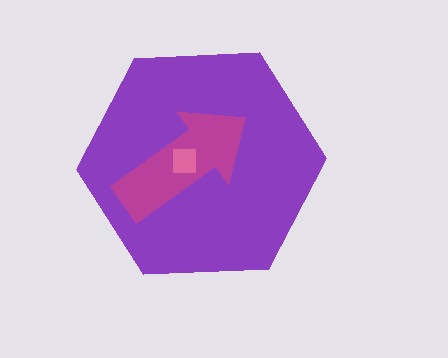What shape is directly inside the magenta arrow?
The pink square.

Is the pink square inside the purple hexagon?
Yes.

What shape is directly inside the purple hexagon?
The magenta arrow.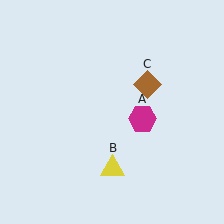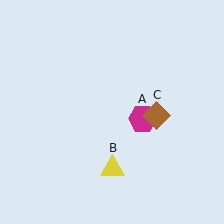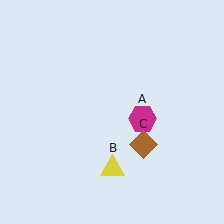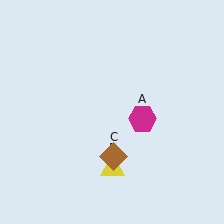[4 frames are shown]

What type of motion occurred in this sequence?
The brown diamond (object C) rotated clockwise around the center of the scene.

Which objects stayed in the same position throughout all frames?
Magenta hexagon (object A) and yellow triangle (object B) remained stationary.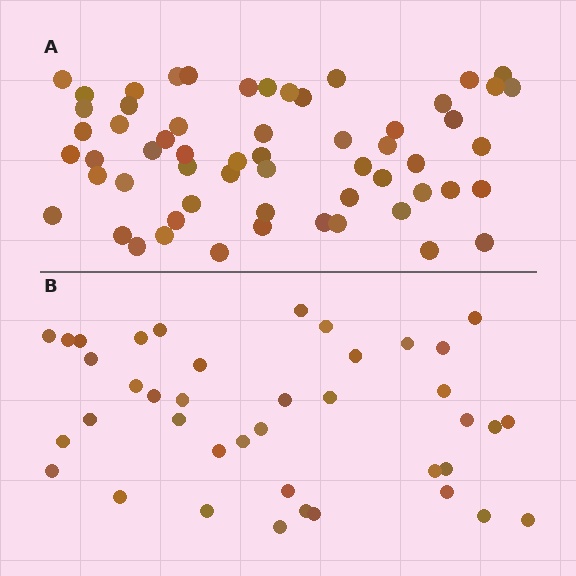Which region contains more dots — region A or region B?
Region A (the top region) has more dots.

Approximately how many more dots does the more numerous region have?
Region A has approximately 20 more dots than region B.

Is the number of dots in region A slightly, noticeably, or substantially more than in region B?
Region A has substantially more. The ratio is roughly 1.5 to 1.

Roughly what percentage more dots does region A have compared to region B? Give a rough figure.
About 50% more.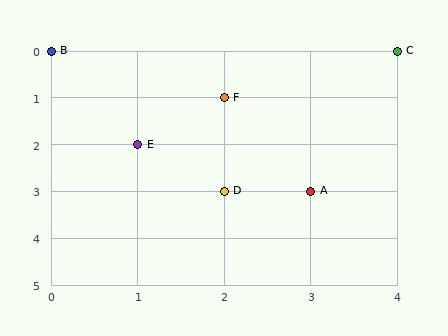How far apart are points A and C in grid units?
Points A and C are 1 column and 3 rows apart (about 3.2 grid units diagonally).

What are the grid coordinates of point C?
Point C is at grid coordinates (4, 0).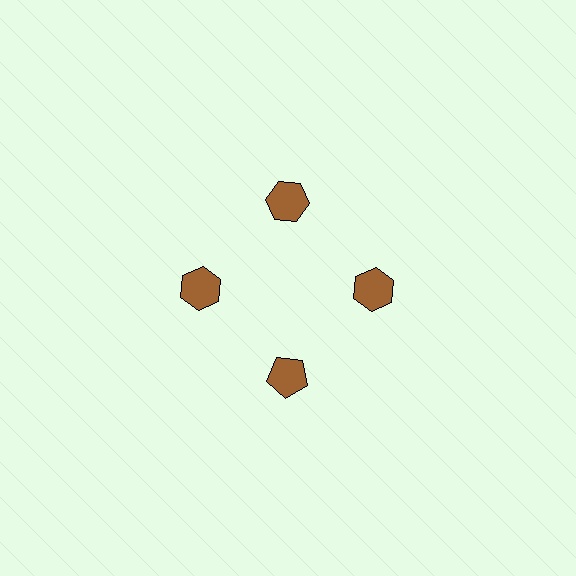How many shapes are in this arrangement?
There are 4 shapes arranged in a ring pattern.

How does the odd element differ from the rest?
It has a different shape: pentagon instead of hexagon.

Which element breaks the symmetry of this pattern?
The brown pentagon at roughly the 6 o'clock position breaks the symmetry. All other shapes are brown hexagons.